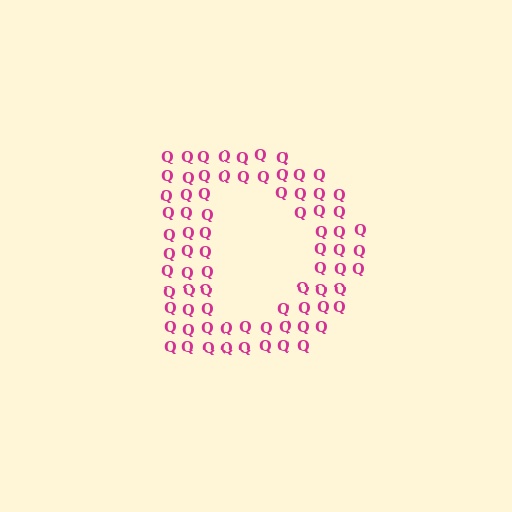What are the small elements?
The small elements are letter Q's.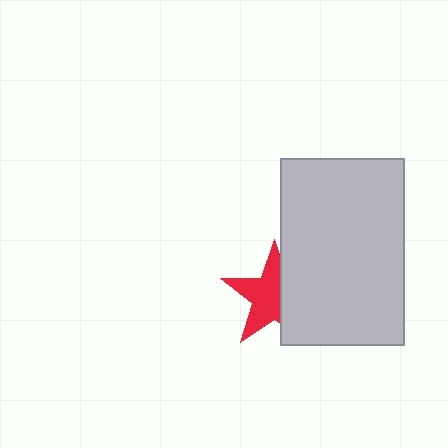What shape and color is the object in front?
The object in front is a light gray rectangle.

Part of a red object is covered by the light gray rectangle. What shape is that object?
It is a star.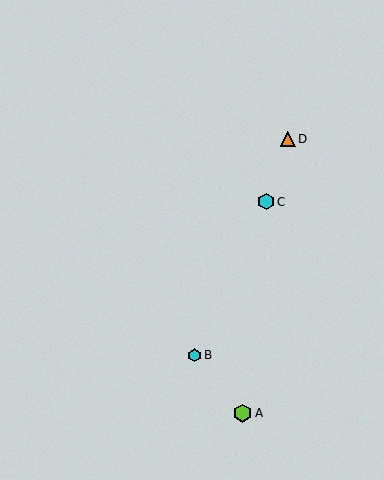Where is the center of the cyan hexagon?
The center of the cyan hexagon is at (195, 355).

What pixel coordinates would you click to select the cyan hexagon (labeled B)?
Click at (195, 355) to select the cyan hexagon B.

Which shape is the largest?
The lime hexagon (labeled A) is the largest.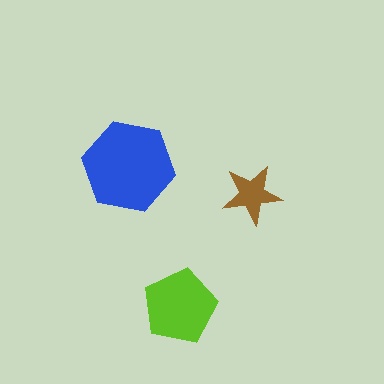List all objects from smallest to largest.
The brown star, the lime pentagon, the blue hexagon.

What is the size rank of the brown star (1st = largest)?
3rd.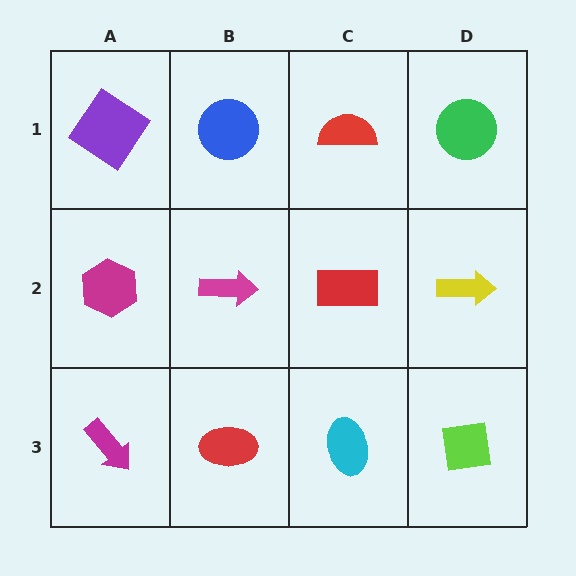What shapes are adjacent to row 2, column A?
A purple diamond (row 1, column A), a magenta arrow (row 3, column A), a magenta arrow (row 2, column B).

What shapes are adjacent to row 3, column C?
A red rectangle (row 2, column C), a red ellipse (row 3, column B), a lime square (row 3, column D).